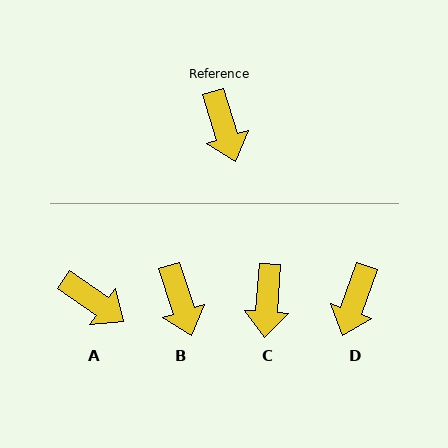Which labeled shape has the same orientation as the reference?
B.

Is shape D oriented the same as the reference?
No, it is off by about 37 degrees.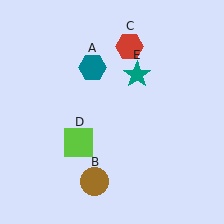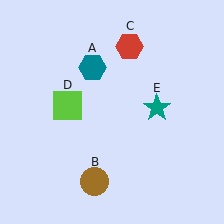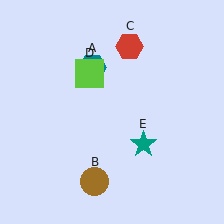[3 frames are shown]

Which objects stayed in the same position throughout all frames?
Teal hexagon (object A) and brown circle (object B) and red hexagon (object C) remained stationary.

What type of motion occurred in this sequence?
The lime square (object D), teal star (object E) rotated clockwise around the center of the scene.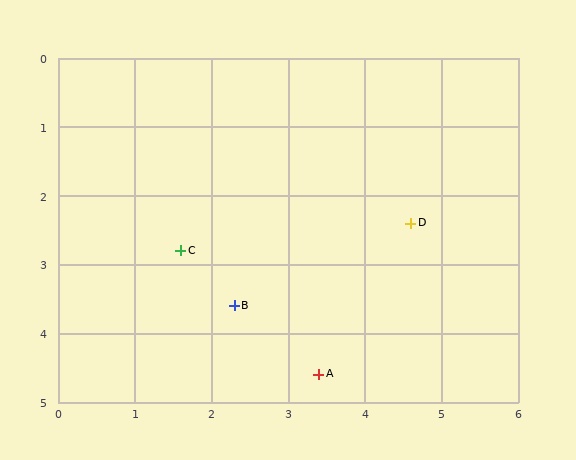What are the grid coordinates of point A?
Point A is at approximately (3.4, 4.6).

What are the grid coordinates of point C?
Point C is at approximately (1.6, 2.8).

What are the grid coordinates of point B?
Point B is at approximately (2.3, 3.6).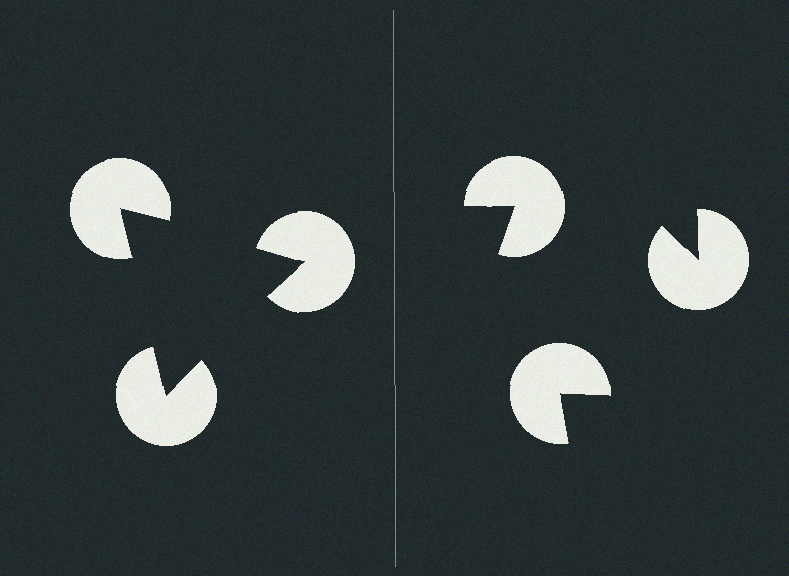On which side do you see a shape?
An illusory triangle appears on the left side. On the right side the wedge cuts are rotated, so no coherent shape forms.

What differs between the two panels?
The pac-man discs are positioned identically on both sides; only the wedge orientations differ. On the left they align to a triangle; on the right they are misaligned.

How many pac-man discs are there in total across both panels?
6 — 3 on each side.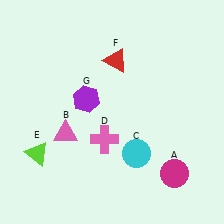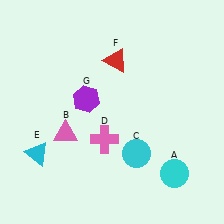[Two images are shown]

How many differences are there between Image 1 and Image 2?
There are 2 differences between the two images.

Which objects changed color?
A changed from magenta to cyan. E changed from lime to cyan.